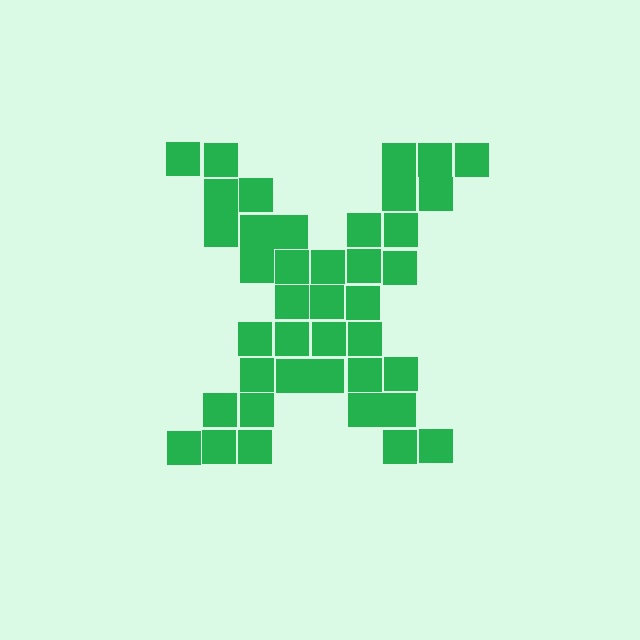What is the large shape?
The large shape is the letter X.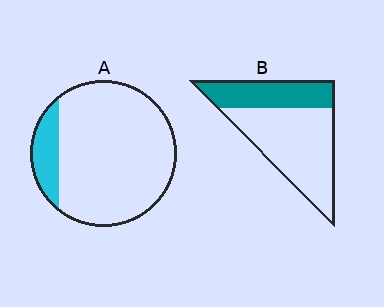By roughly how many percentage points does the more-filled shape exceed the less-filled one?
By roughly 20 percentage points (B over A).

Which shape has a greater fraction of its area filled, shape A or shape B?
Shape B.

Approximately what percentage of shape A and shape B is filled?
A is approximately 15% and B is approximately 35%.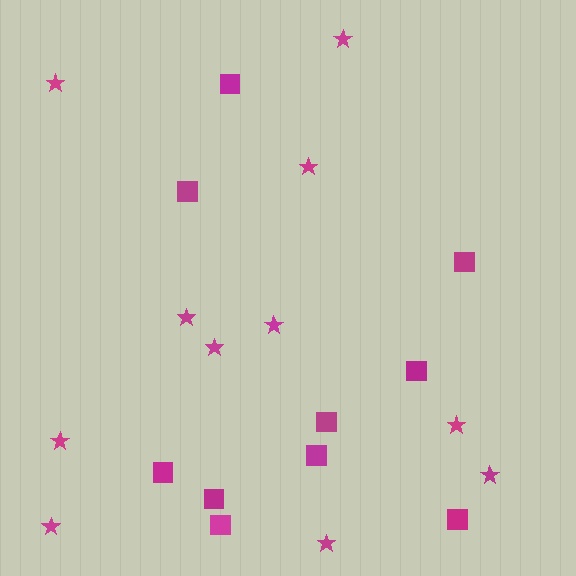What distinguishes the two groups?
There are 2 groups: one group of stars (11) and one group of squares (10).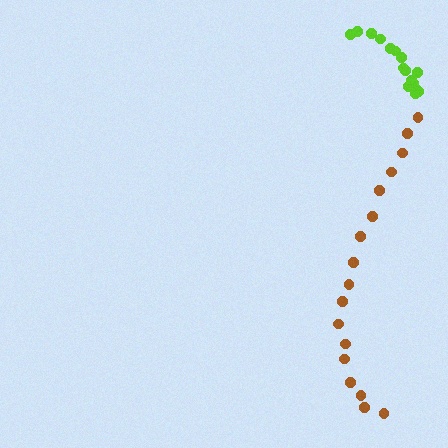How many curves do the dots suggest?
There are 2 distinct paths.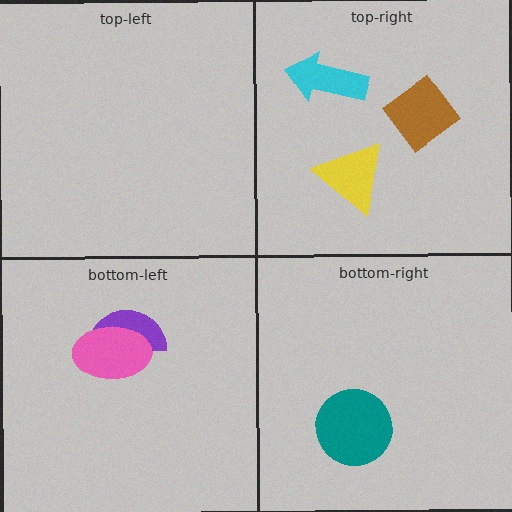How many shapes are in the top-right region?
3.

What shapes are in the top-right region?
The brown diamond, the yellow triangle, the cyan arrow.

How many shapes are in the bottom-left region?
2.